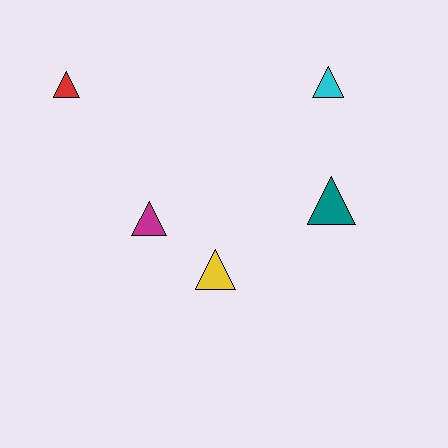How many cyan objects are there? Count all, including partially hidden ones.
There is 1 cyan object.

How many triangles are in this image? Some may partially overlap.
There are 5 triangles.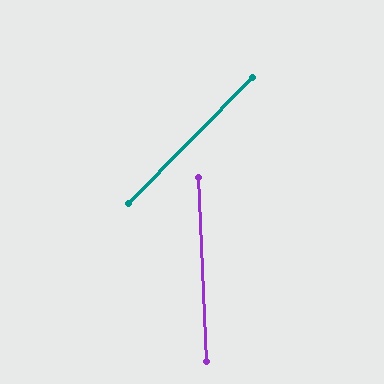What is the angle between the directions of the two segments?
Approximately 47 degrees.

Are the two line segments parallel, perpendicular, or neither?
Neither parallel nor perpendicular — they differ by about 47°.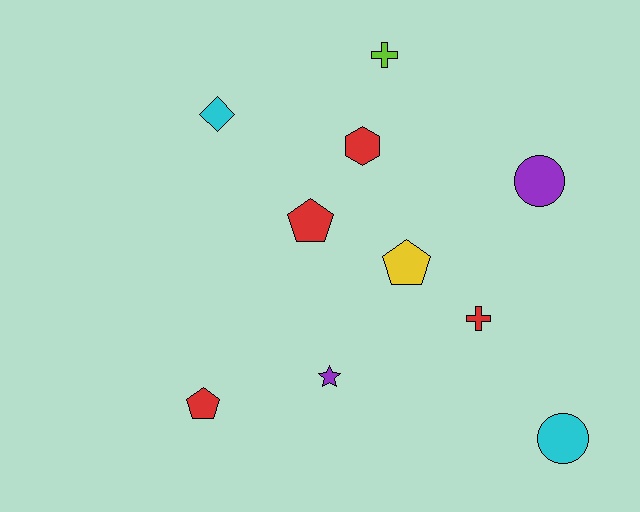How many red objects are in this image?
There are 4 red objects.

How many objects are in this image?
There are 10 objects.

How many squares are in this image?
There are no squares.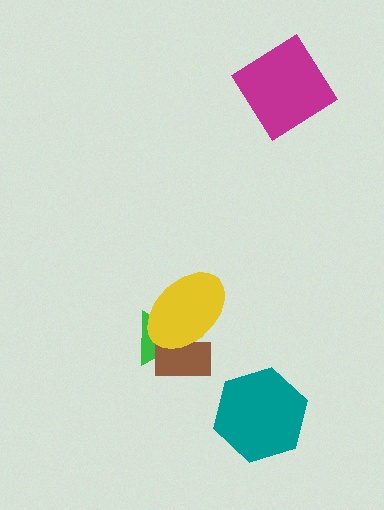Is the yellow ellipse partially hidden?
No, no other shape covers it.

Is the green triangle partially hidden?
Yes, it is partially covered by another shape.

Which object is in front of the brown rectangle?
The yellow ellipse is in front of the brown rectangle.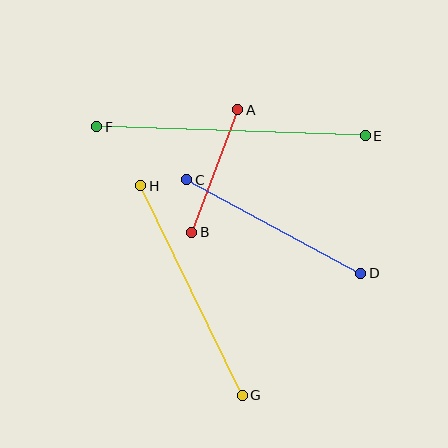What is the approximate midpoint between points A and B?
The midpoint is at approximately (215, 171) pixels.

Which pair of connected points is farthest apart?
Points E and F are farthest apart.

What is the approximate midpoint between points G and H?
The midpoint is at approximately (191, 291) pixels.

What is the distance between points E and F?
The distance is approximately 268 pixels.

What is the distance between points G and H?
The distance is approximately 233 pixels.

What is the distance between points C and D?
The distance is approximately 198 pixels.